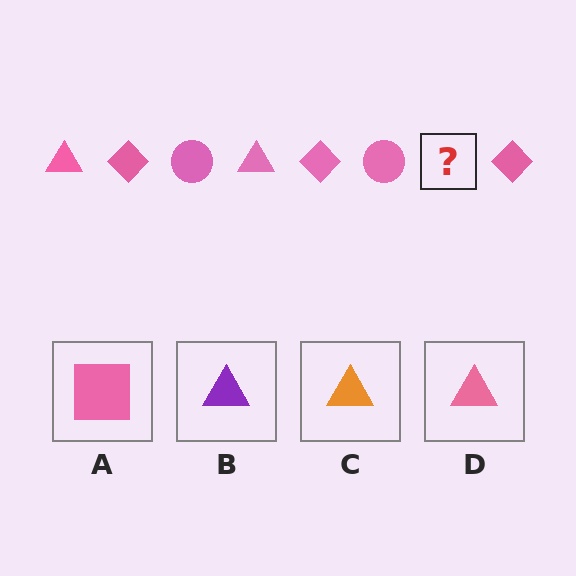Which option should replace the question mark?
Option D.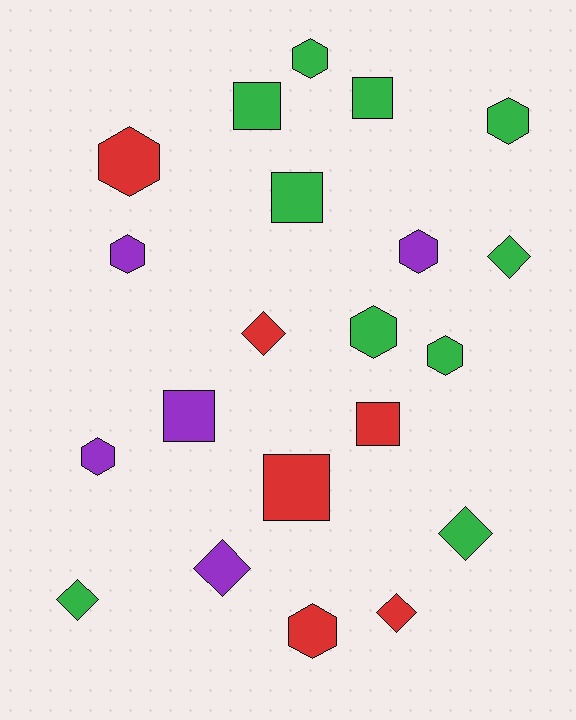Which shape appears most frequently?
Hexagon, with 9 objects.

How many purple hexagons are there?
There are 3 purple hexagons.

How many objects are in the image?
There are 21 objects.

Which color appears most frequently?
Green, with 10 objects.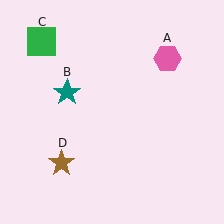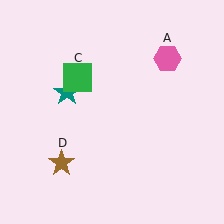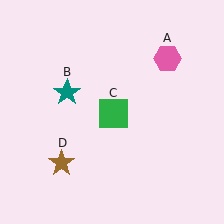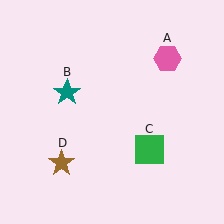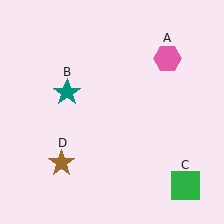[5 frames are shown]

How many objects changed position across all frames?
1 object changed position: green square (object C).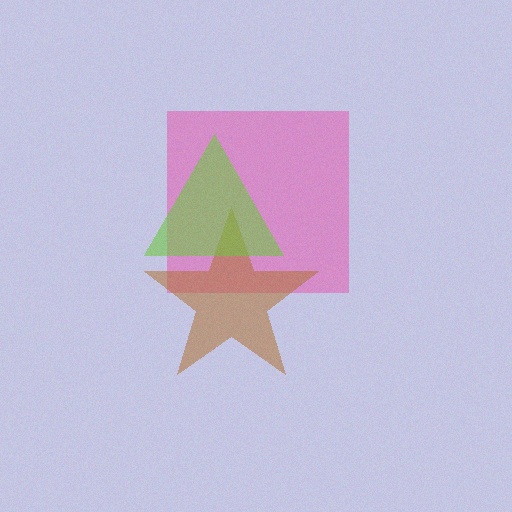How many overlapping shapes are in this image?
There are 3 overlapping shapes in the image.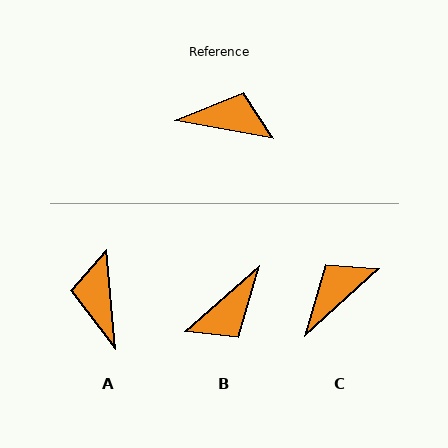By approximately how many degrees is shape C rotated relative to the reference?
Approximately 52 degrees counter-clockwise.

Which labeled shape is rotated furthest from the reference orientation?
B, about 128 degrees away.